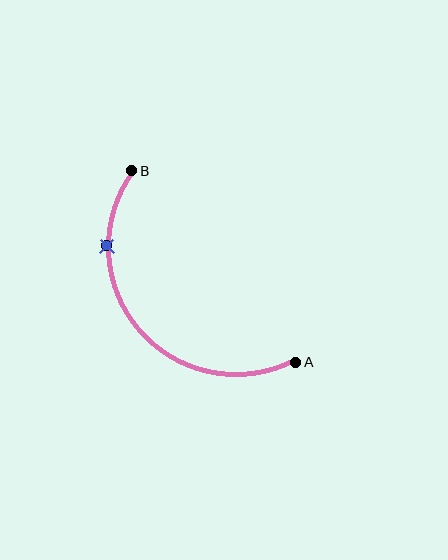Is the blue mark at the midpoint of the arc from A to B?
No. The blue mark lies on the arc but is closer to endpoint B. The arc midpoint would be at the point on the curve equidistant along the arc from both A and B.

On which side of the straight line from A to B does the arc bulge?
The arc bulges below and to the left of the straight line connecting A and B.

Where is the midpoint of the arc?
The arc midpoint is the point on the curve farthest from the straight line joining A and B. It sits below and to the left of that line.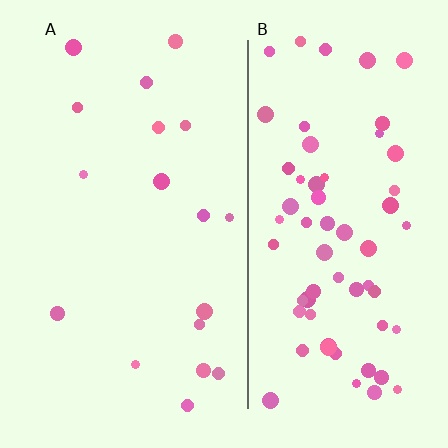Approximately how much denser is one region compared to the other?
Approximately 3.7× — region B over region A.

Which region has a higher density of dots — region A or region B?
B (the right).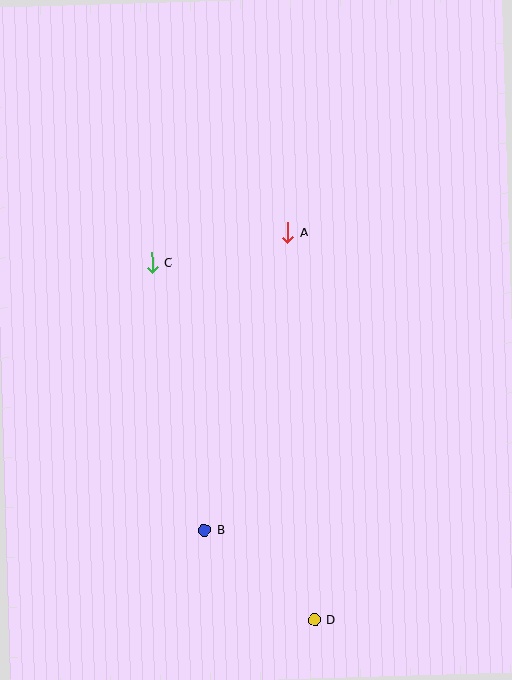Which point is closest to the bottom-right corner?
Point D is closest to the bottom-right corner.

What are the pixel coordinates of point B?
Point B is at (205, 530).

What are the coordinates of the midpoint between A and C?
The midpoint between A and C is at (220, 248).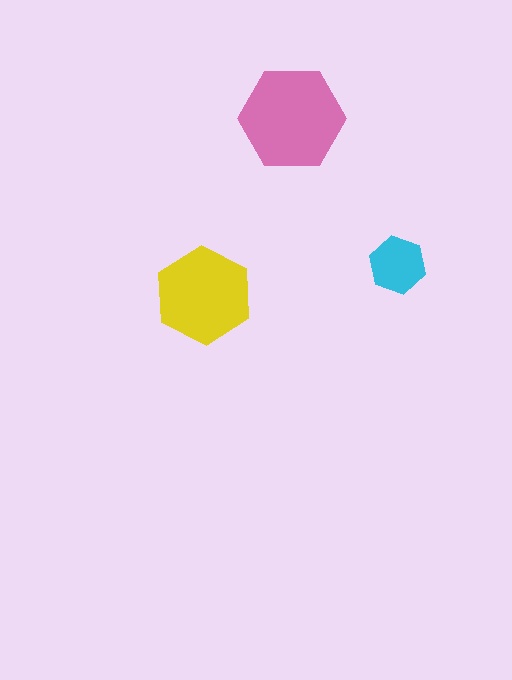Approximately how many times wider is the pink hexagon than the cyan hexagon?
About 2 times wider.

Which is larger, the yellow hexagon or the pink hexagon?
The pink one.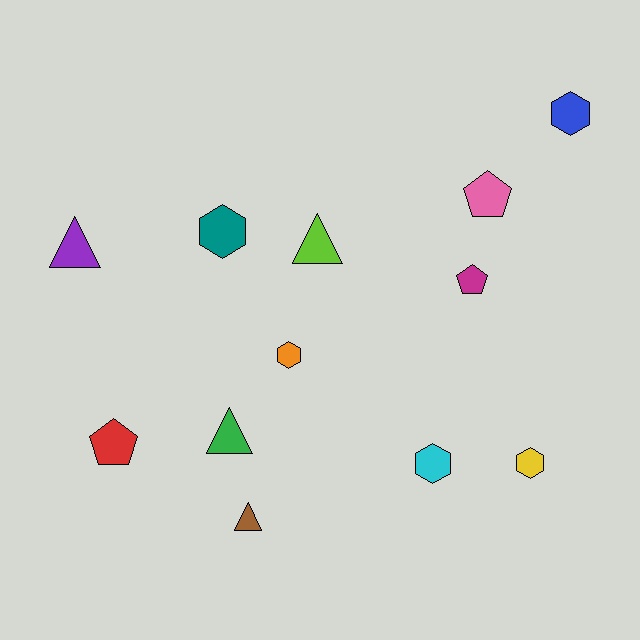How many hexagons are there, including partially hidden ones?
There are 5 hexagons.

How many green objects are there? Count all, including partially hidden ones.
There is 1 green object.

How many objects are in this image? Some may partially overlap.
There are 12 objects.